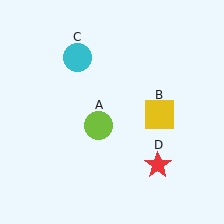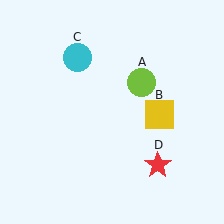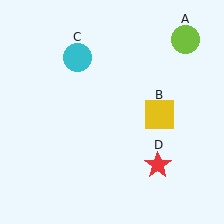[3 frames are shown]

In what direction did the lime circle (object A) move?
The lime circle (object A) moved up and to the right.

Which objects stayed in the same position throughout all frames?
Yellow square (object B) and cyan circle (object C) and red star (object D) remained stationary.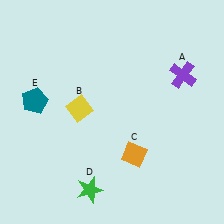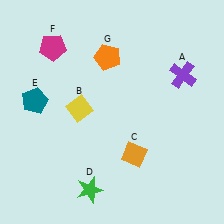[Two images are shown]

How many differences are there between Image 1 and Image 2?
There are 2 differences between the two images.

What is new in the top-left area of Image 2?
A magenta pentagon (F) was added in the top-left area of Image 2.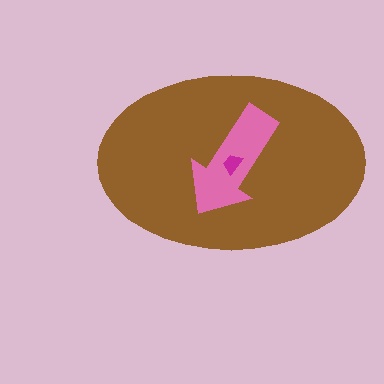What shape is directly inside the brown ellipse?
The pink arrow.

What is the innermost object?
The magenta trapezoid.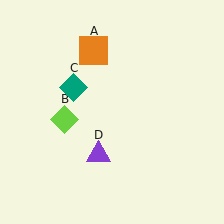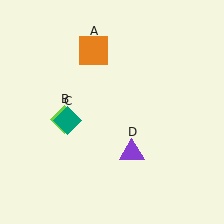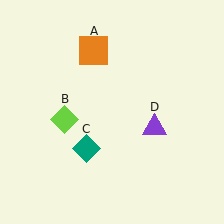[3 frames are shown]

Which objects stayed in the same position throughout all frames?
Orange square (object A) and lime diamond (object B) remained stationary.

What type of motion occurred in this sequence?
The teal diamond (object C), purple triangle (object D) rotated counterclockwise around the center of the scene.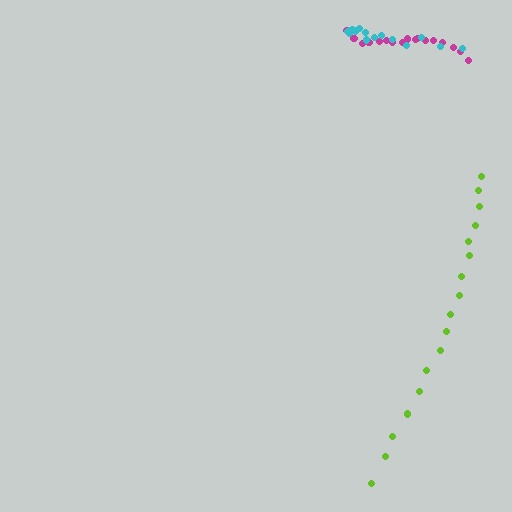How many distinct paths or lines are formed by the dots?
There are 3 distinct paths.